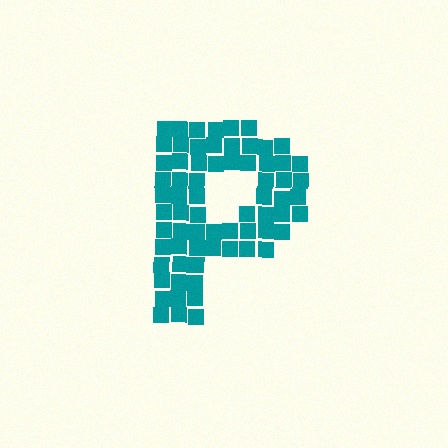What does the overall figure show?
The overall figure shows the letter P.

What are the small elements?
The small elements are squares.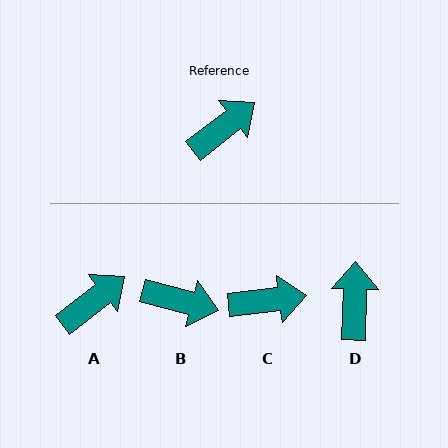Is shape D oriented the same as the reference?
No, it is off by about 50 degrees.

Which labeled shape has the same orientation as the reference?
A.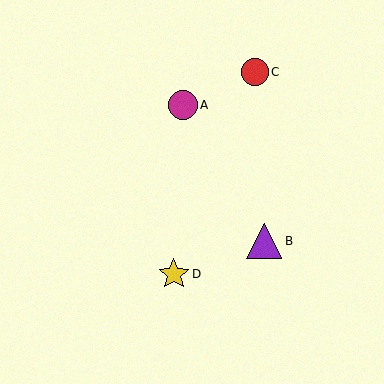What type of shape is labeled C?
Shape C is a red circle.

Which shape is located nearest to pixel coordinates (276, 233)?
The purple triangle (labeled B) at (264, 241) is nearest to that location.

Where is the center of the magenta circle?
The center of the magenta circle is at (183, 105).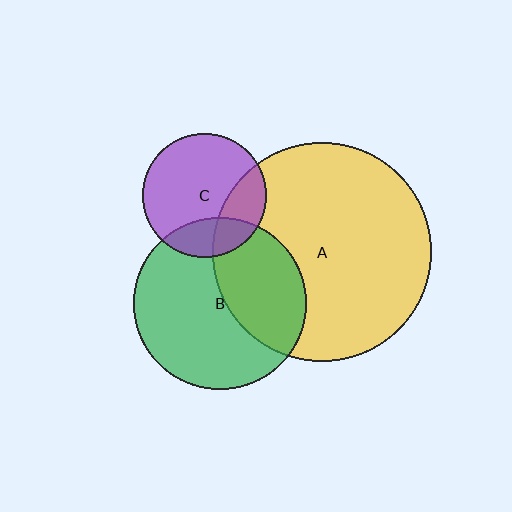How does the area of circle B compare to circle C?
Approximately 1.9 times.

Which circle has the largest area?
Circle A (yellow).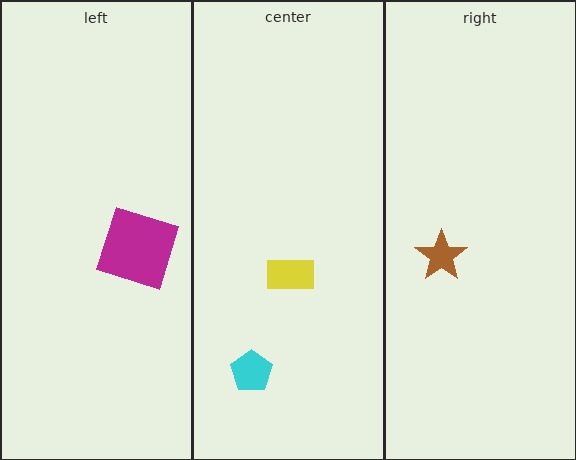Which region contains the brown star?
The right region.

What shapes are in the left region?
The magenta square.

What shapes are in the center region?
The yellow rectangle, the cyan pentagon.